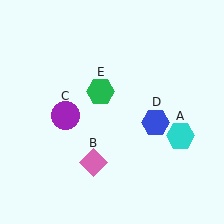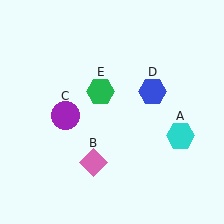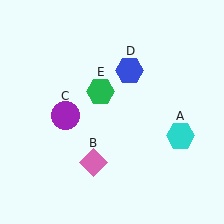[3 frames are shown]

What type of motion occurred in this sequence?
The blue hexagon (object D) rotated counterclockwise around the center of the scene.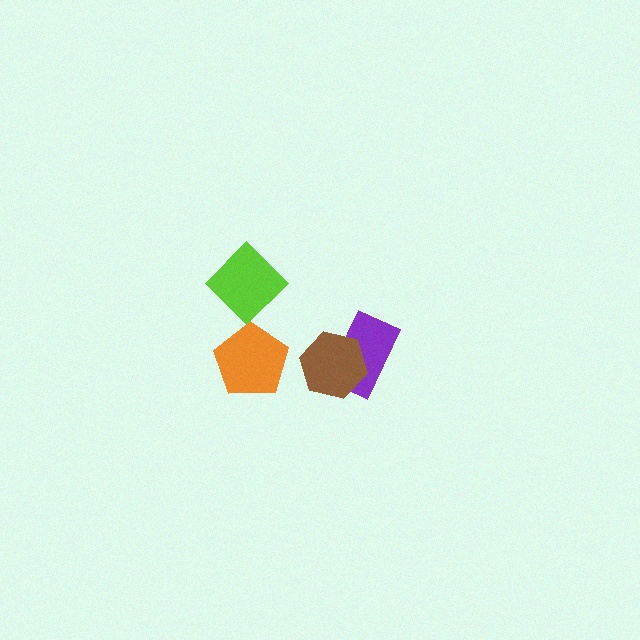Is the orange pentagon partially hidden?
No, no other shape covers it.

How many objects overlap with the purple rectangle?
1 object overlaps with the purple rectangle.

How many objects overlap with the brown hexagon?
1 object overlaps with the brown hexagon.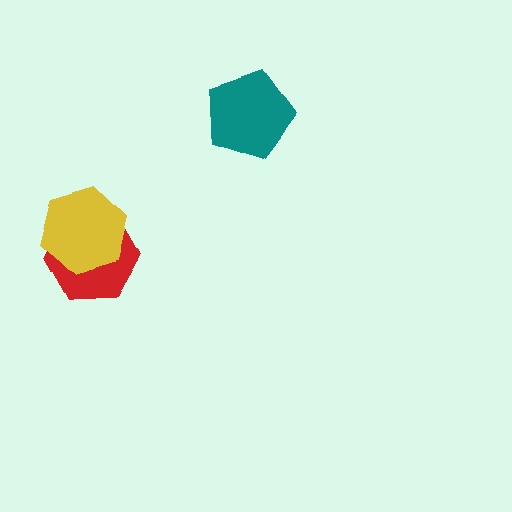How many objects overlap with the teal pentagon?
0 objects overlap with the teal pentagon.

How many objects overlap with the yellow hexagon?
1 object overlaps with the yellow hexagon.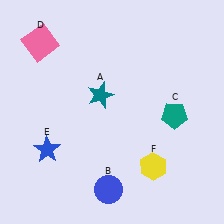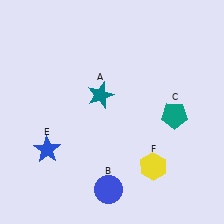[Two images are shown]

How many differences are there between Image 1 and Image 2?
There is 1 difference between the two images.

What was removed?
The pink square (D) was removed in Image 2.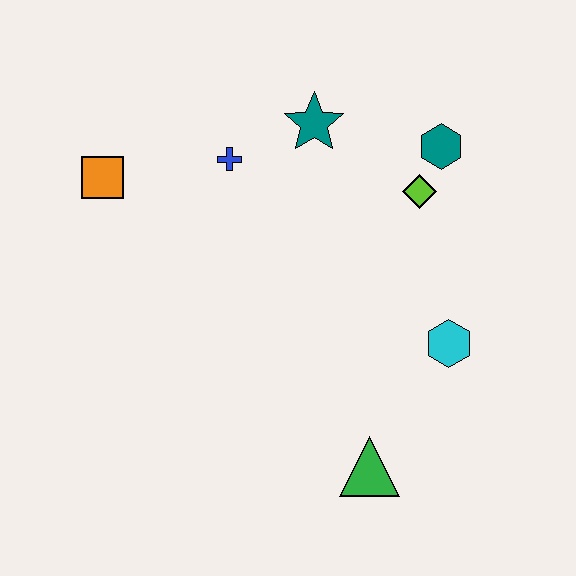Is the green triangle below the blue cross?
Yes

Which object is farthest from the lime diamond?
The orange square is farthest from the lime diamond.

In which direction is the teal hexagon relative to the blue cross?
The teal hexagon is to the right of the blue cross.